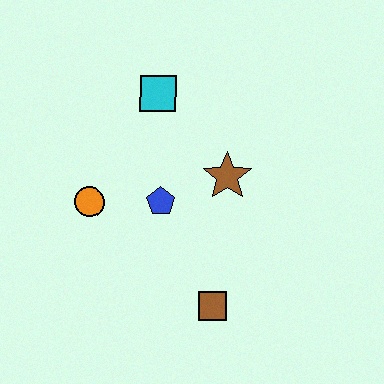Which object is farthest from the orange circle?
The brown square is farthest from the orange circle.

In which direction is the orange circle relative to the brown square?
The orange circle is to the left of the brown square.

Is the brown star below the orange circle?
No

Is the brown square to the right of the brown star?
No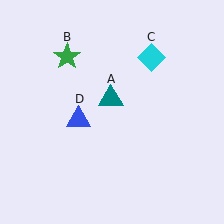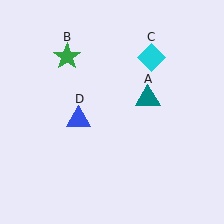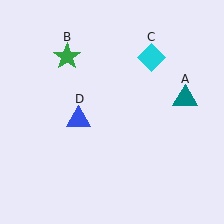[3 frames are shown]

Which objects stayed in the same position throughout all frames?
Green star (object B) and cyan diamond (object C) and blue triangle (object D) remained stationary.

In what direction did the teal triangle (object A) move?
The teal triangle (object A) moved right.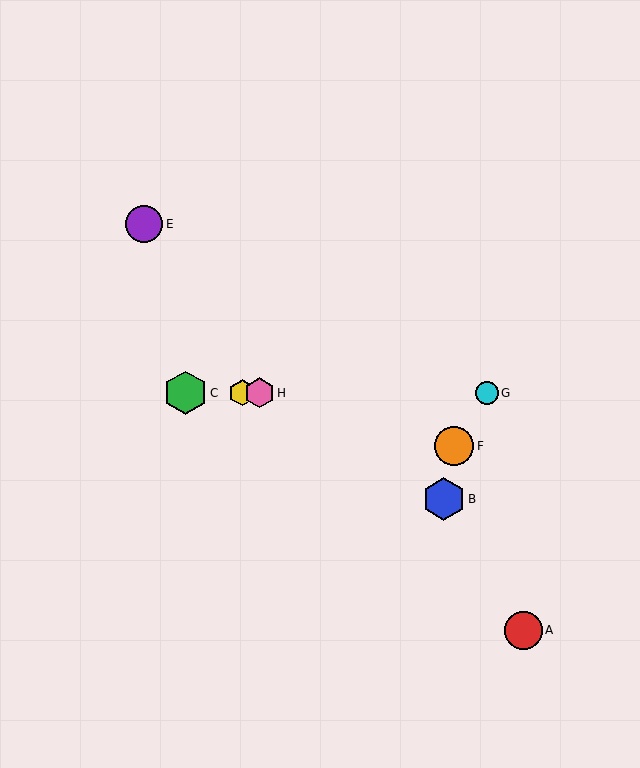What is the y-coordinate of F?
Object F is at y≈446.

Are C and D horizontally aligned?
Yes, both are at y≈393.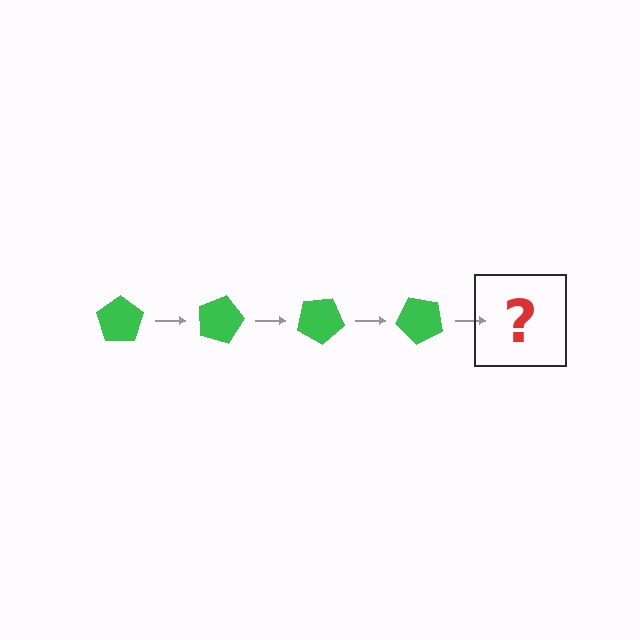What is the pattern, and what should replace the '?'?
The pattern is that the pentagon rotates 15 degrees each step. The '?' should be a green pentagon rotated 60 degrees.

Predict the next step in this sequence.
The next step is a green pentagon rotated 60 degrees.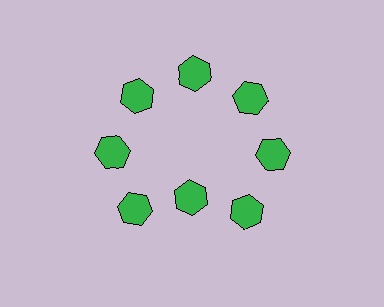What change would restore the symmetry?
The symmetry would be restored by moving it outward, back onto the ring so that all 8 hexagons sit at equal angles and equal distance from the center.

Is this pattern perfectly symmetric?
No. The 8 green hexagons are arranged in a ring, but one element near the 6 o'clock position is pulled inward toward the center, breaking the 8-fold rotational symmetry.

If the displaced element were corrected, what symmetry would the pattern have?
It would have 8-fold rotational symmetry — the pattern would map onto itself every 45 degrees.